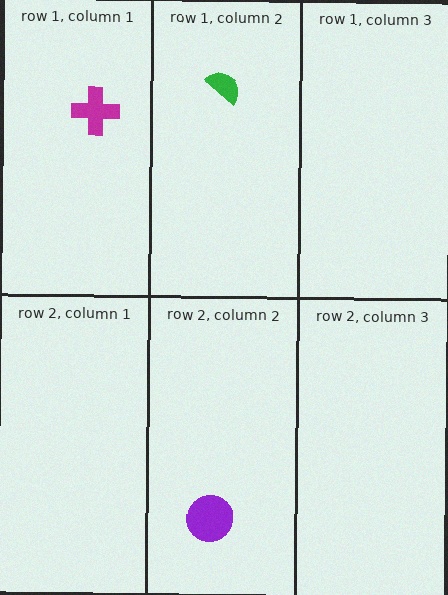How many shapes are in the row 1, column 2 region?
1.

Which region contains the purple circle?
The row 2, column 2 region.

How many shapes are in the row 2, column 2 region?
1.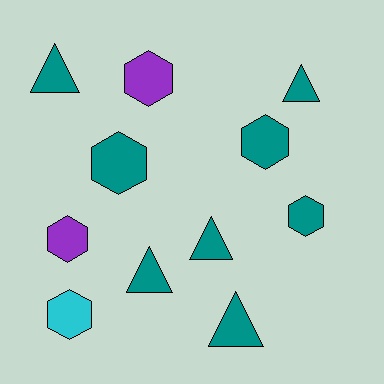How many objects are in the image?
There are 11 objects.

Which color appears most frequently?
Teal, with 8 objects.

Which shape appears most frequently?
Hexagon, with 6 objects.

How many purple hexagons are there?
There are 2 purple hexagons.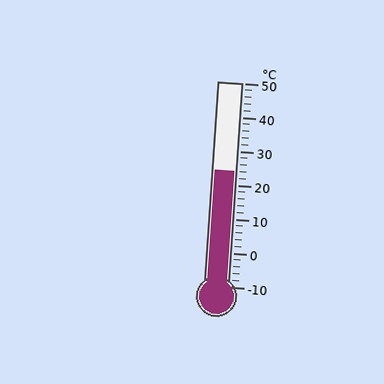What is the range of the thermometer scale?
The thermometer scale ranges from -10°C to 50°C.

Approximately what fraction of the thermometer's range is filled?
The thermometer is filled to approximately 55% of its range.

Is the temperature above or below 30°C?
The temperature is below 30°C.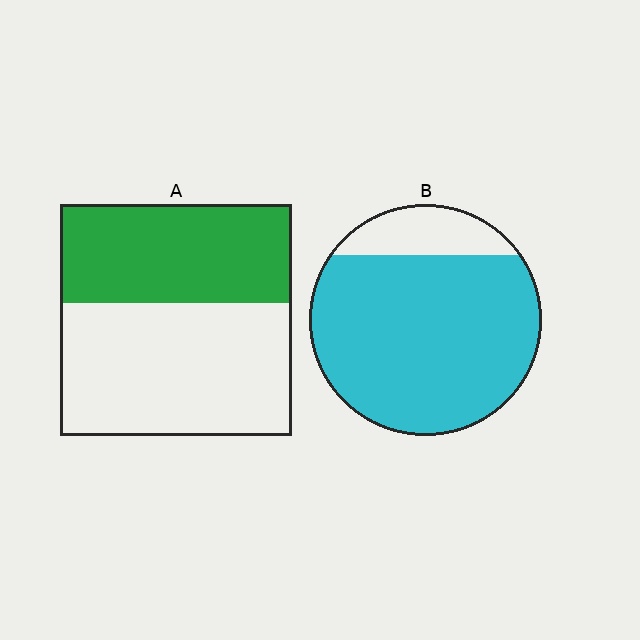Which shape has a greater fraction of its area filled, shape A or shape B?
Shape B.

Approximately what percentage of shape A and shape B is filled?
A is approximately 45% and B is approximately 85%.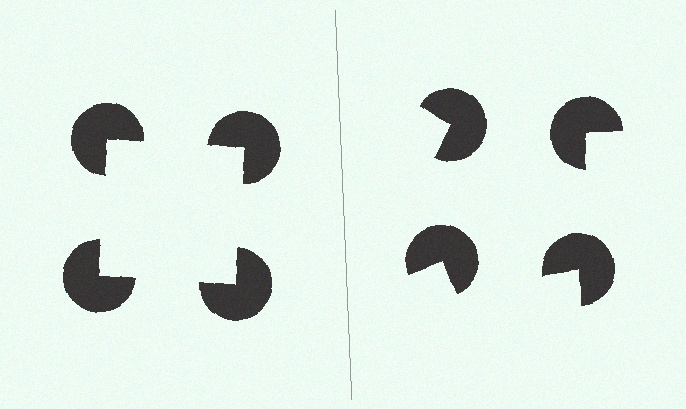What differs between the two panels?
The pac-man discs are positioned identically on both sides; only the wedge orientations differ. On the left they align to a square; on the right they are misaligned.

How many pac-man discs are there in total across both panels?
8 — 4 on each side.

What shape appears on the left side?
An illusory square.